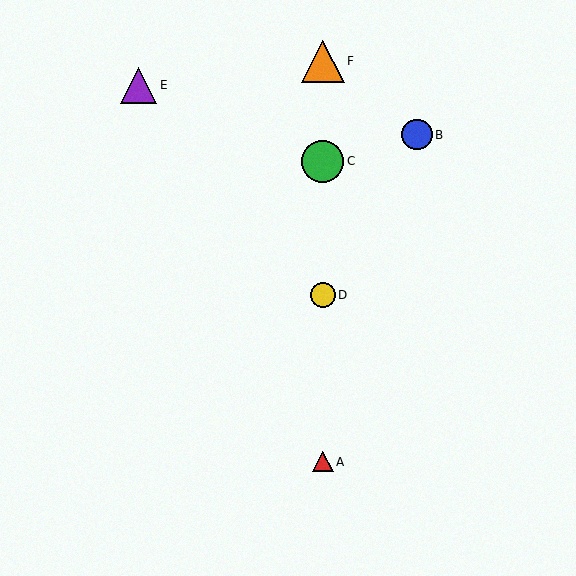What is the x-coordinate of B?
Object B is at x≈417.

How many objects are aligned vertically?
4 objects (A, C, D, F) are aligned vertically.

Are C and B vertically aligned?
No, C is at x≈323 and B is at x≈417.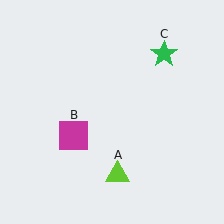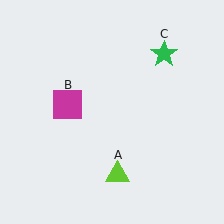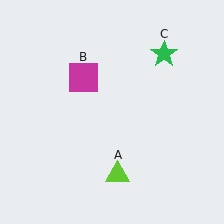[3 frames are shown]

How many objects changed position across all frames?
1 object changed position: magenta square (object B).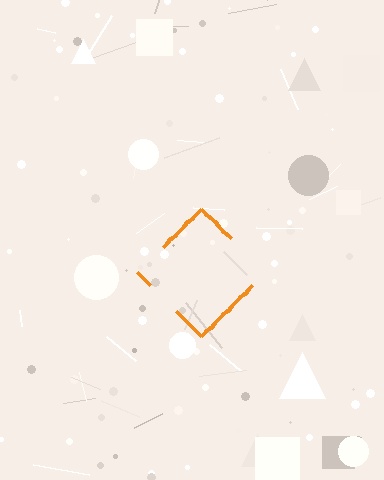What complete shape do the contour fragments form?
The contour fragments form a diamond.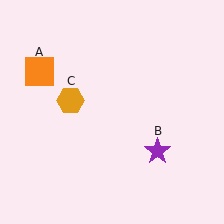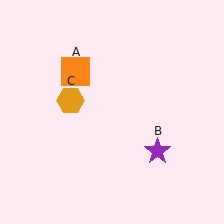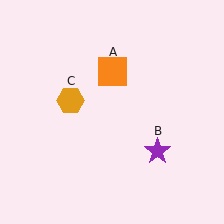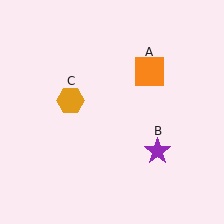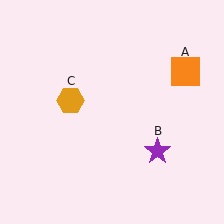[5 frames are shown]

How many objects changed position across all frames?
1 object changed position: orange square (object A).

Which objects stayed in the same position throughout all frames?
Purple star (object B) and orange hexagon (object C) remained stationary.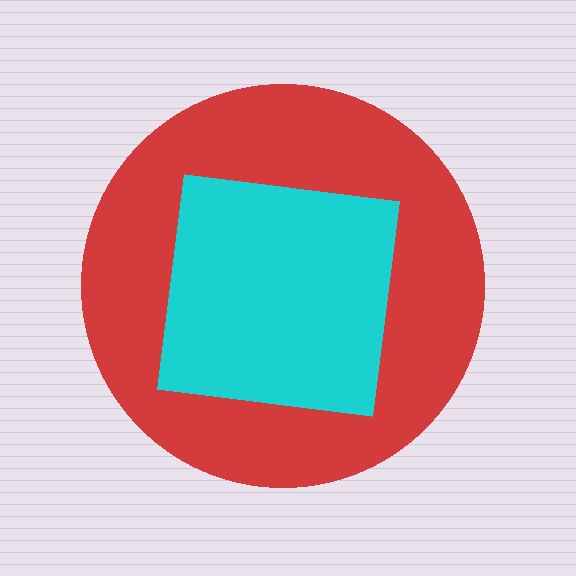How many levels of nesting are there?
2.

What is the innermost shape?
The cyan square.